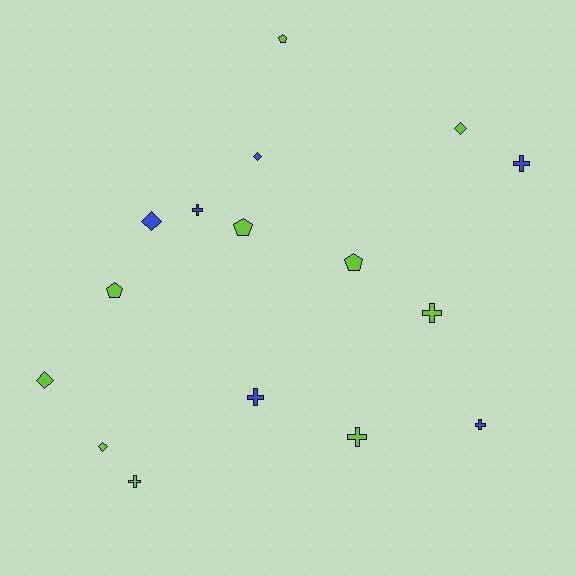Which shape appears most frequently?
Cross, with 7 objects.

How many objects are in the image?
There are 16 objects.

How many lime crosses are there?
There are 3 lime crosses.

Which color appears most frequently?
Lime, with 10 objects.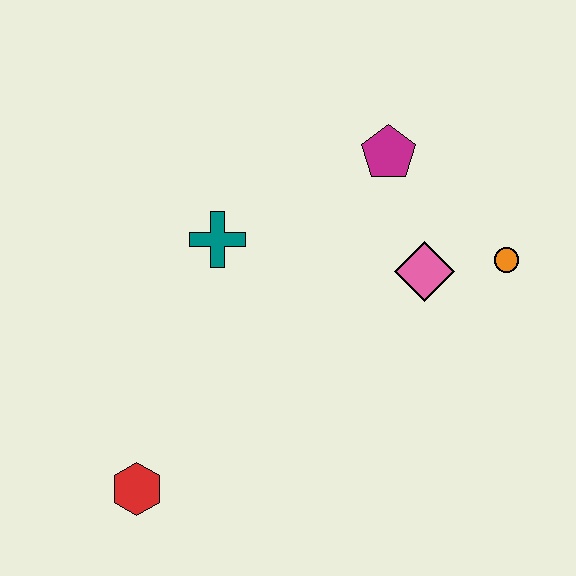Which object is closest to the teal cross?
The magenta pentagon is closest to the teal cross.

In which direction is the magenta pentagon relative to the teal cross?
The magenta pentagon is to the right of the teal cross.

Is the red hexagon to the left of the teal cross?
Yes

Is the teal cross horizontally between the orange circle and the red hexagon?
Yes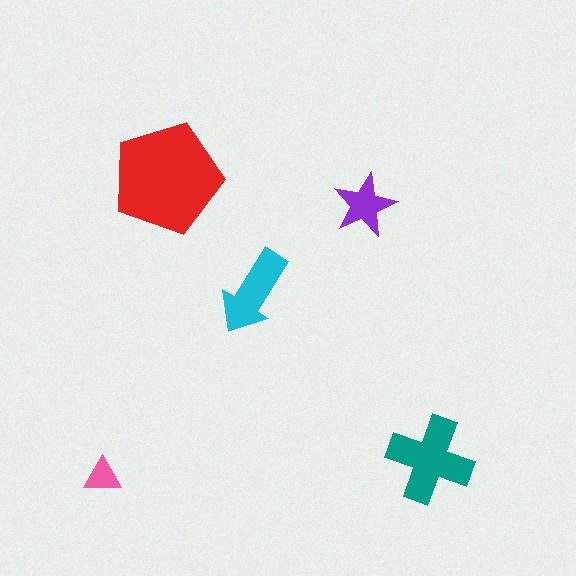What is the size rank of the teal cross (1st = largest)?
2nd.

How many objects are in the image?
There are 5 objects in the image.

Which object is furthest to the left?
The pink triangle is leftmost.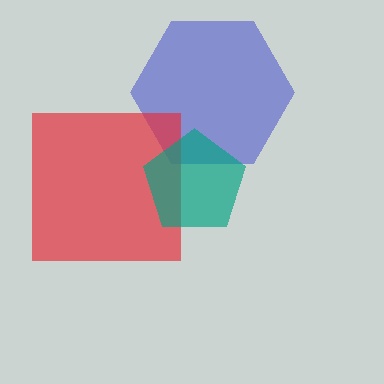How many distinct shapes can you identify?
There are 3 distinct shapes: a blue hexagon, a red square, a teal pentagon.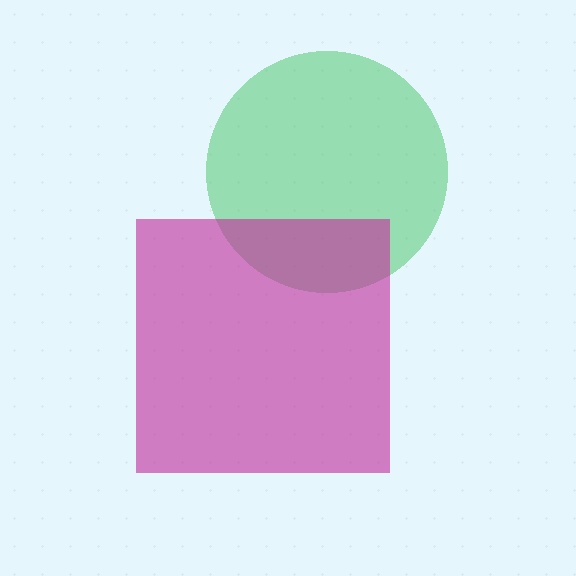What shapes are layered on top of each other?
The layered shapes are: a green circle, a magenta square.